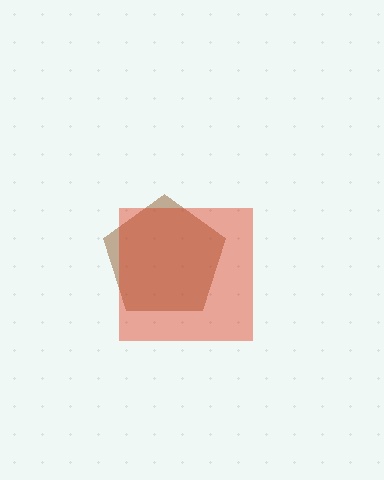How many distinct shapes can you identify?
There are 2 distinct shapes: a brown pentagon, a red square.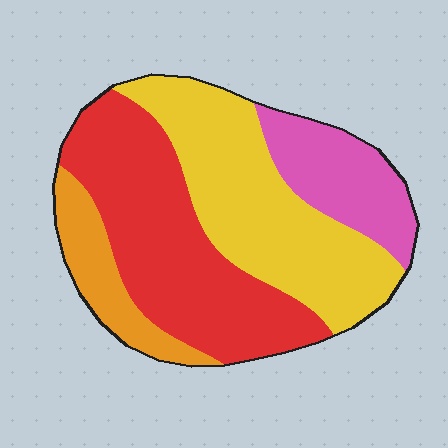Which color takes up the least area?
Orange, at roughly 10%.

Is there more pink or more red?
Red.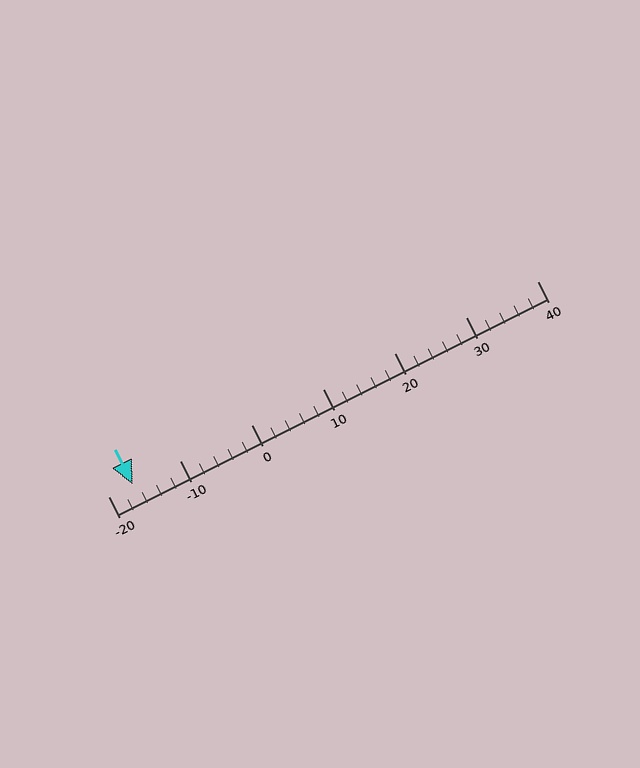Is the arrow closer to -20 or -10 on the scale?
The arrow is closer to -20.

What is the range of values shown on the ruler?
The ruler shows values from -20 to 40.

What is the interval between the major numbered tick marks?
The major tick marks are spaced 10 units apart.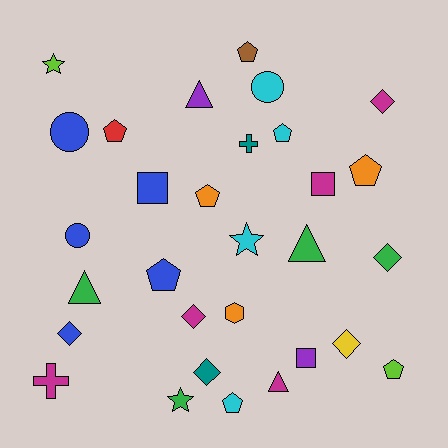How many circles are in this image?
There are 3 circles.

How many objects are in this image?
There are 30 objects.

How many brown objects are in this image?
There is 1 brown object.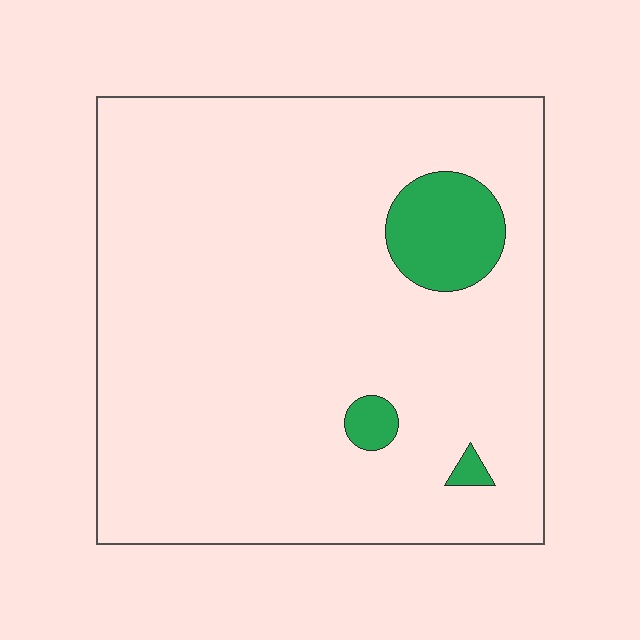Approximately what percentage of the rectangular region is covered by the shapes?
Approximately 5%.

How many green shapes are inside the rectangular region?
3.